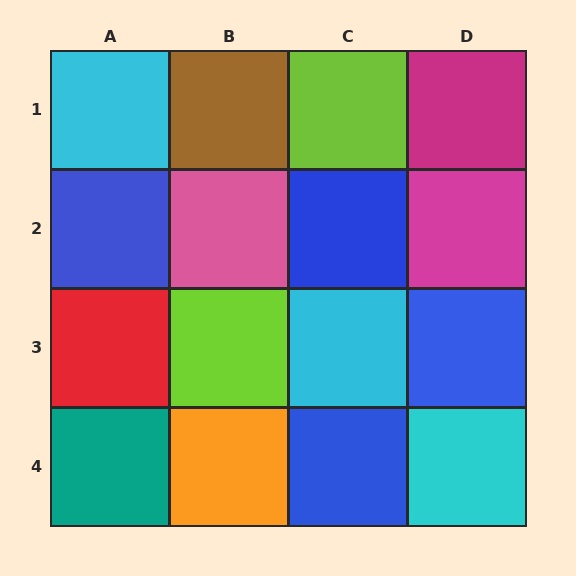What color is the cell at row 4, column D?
Cyan.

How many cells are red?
1 cell is red.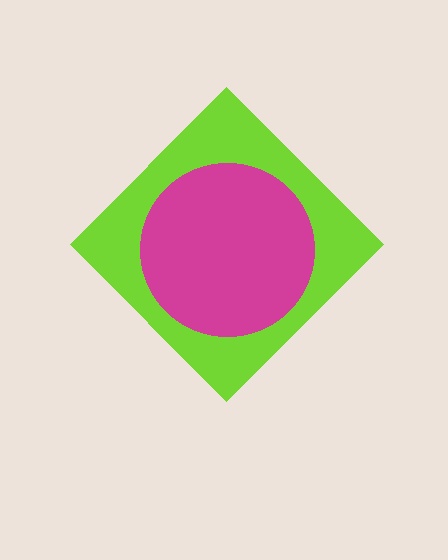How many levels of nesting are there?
2.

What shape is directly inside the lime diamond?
The magenta circle.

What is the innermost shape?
The magenta circle.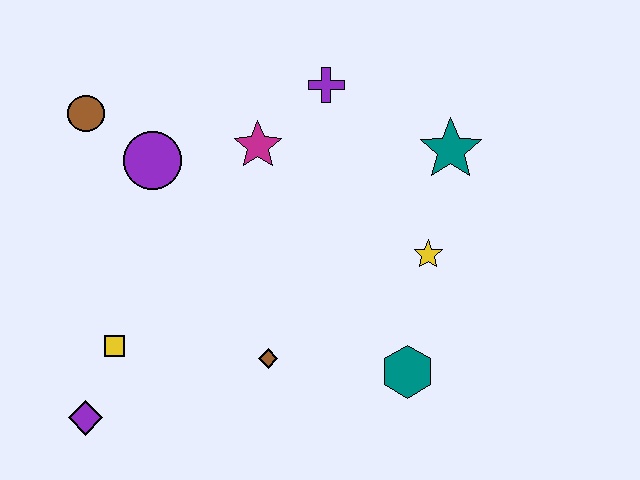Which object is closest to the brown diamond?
The teal hexagon is closest to the brown diamond.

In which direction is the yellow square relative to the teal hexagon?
The yellow square is to the left of the teal hexagon.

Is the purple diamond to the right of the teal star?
No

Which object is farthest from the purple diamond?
The teal star is farthest from the purple diamond.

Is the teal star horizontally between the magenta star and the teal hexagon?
No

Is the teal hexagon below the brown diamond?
Yes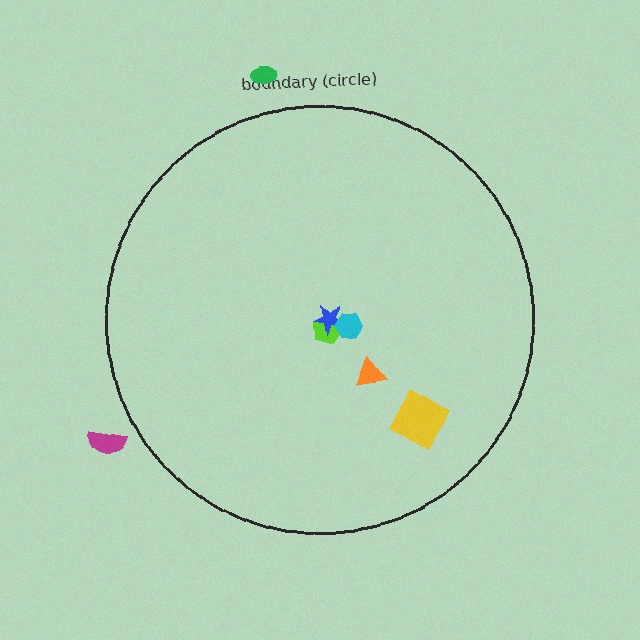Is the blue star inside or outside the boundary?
Inside.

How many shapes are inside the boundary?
5 inside, 2 outside.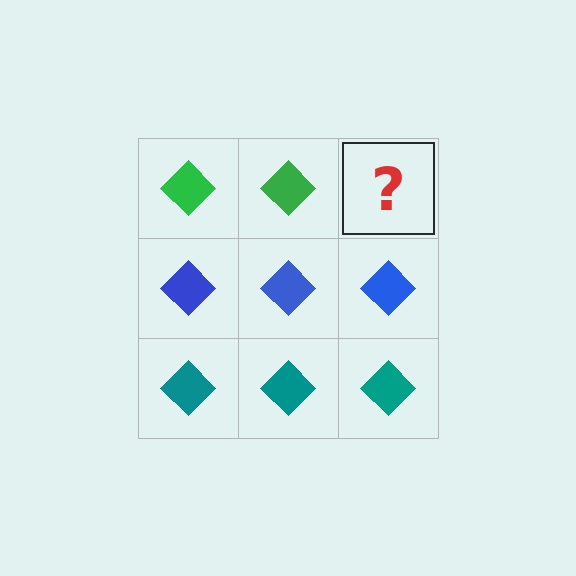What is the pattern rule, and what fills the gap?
The rule is that each row has a consistent color. The gap should be filled with a green diamond.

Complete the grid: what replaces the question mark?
The question mark should be replaced with a green diamond.